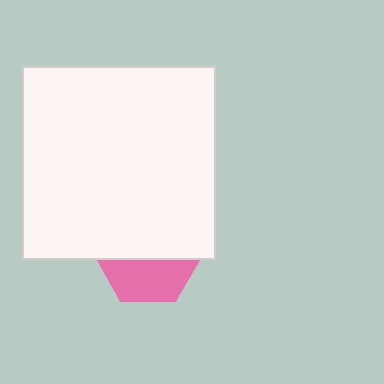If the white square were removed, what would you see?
You would see the complete pink hexagon.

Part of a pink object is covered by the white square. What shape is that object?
It is a hexagon.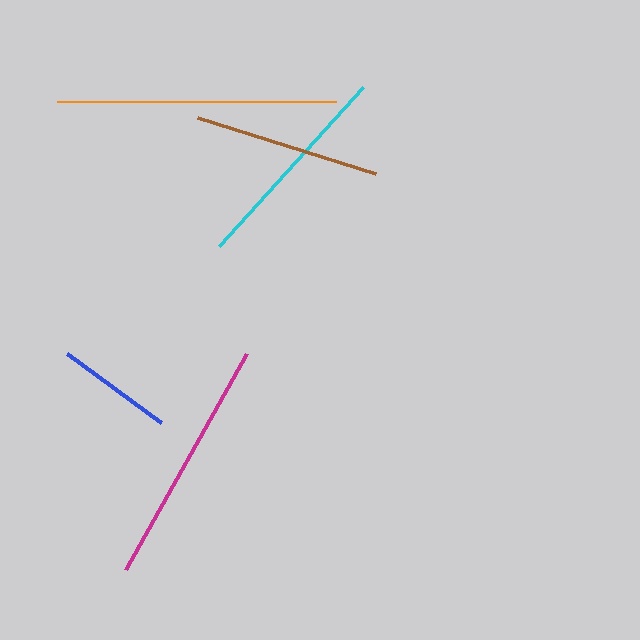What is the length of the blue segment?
The blue segment is approximately 117 pixels long.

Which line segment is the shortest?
The blue line is the shortest at approximately 117 pixels.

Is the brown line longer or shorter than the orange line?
The orange line is longer than the brown line.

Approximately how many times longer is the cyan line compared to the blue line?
The cyan line is approximately 1.8 times the length of the blue line.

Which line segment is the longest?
The orange line is the longest at approximately 280 pixels.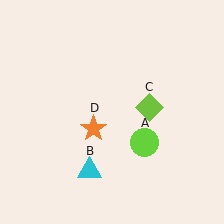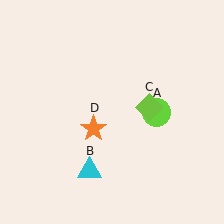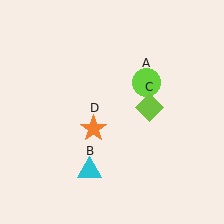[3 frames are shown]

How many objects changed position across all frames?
1 object changed position: lime circle (object A).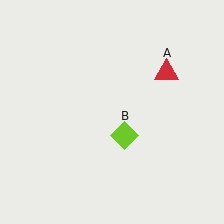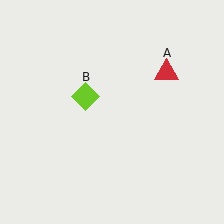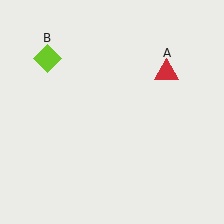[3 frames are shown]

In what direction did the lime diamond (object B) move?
The lime diamond (object B) moved up and to the left.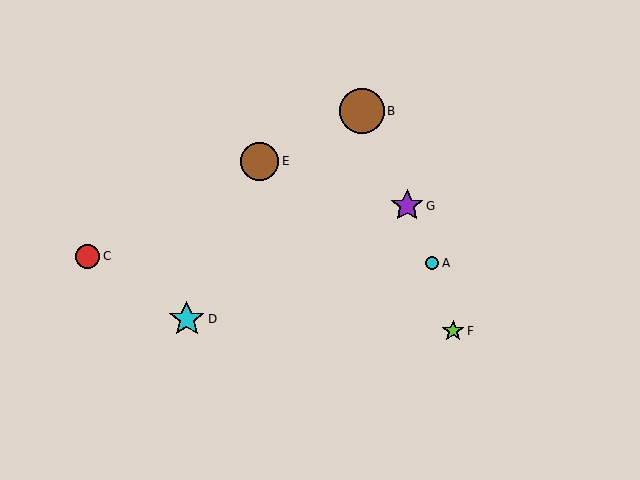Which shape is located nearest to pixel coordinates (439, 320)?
The lime star (labeled F) at (453, 331) is nearest to that location.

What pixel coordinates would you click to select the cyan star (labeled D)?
Click at (187, 319) to select the cyan star D.